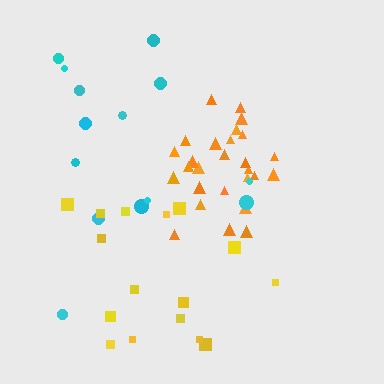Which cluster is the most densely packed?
Orange.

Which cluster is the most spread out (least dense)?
Cyan.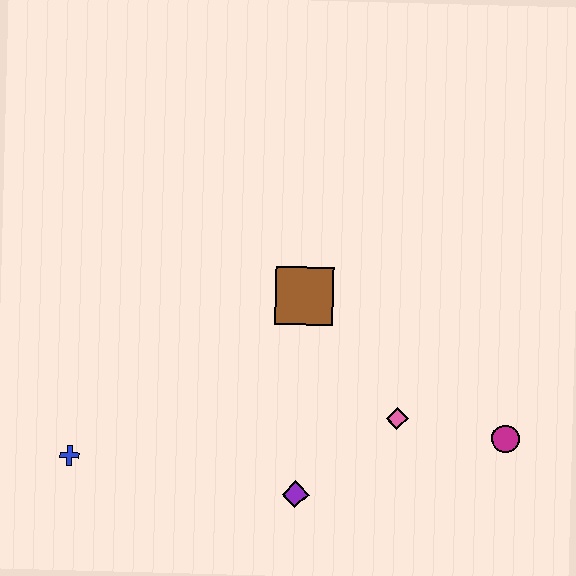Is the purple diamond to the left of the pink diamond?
Yes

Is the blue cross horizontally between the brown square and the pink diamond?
No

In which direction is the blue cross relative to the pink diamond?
The blue cross is to the left of the pink diamond.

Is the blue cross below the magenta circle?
Yes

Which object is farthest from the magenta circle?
The blue cross is farthest from the magenta circle.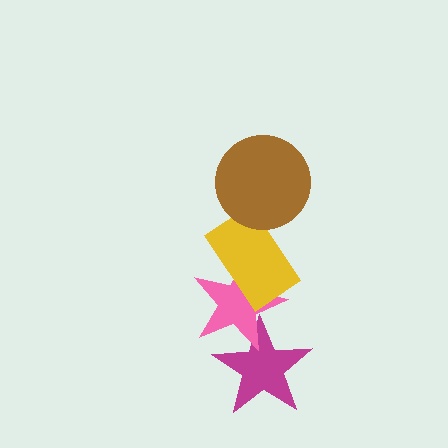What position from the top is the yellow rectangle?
The yellow rectangle is 2nd from the top.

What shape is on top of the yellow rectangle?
The brown circle is on top of the yellow rectangle.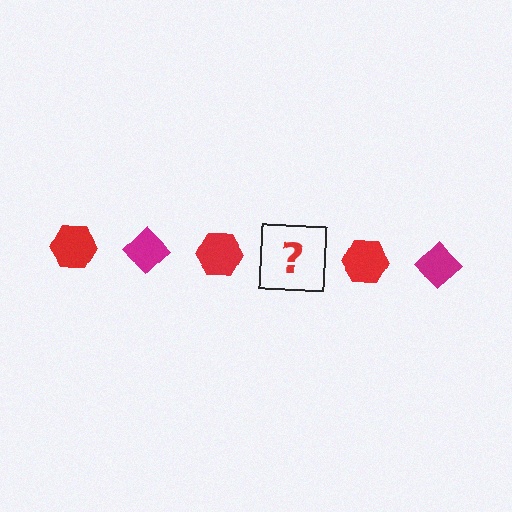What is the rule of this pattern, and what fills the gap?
The rule is that the pattern alternates between red hexagon and magenta diamond. The gap should be filled with a magenta diamond.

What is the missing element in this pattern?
The missing element is a magenta diamond.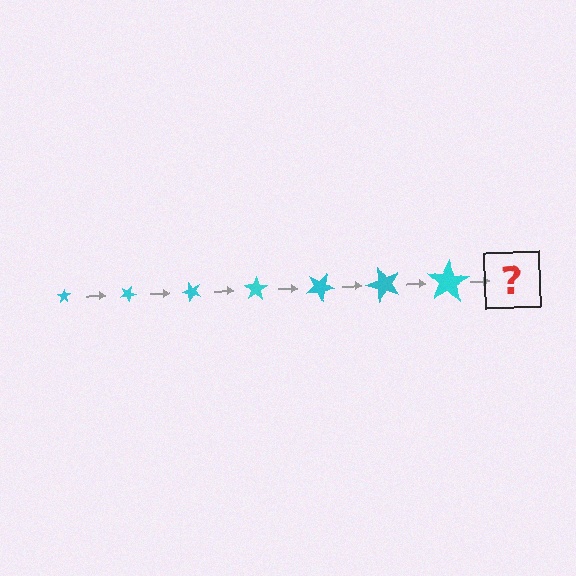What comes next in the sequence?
The next element should be a star, larger than the previous one and rotated 175 degrees from the start.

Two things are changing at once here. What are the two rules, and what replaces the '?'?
The two rules are that the star grows larger each step and it rotates 25 degrees each step. The '?' should be a star, larger than the previous one and rotated 175 degrees from the start.